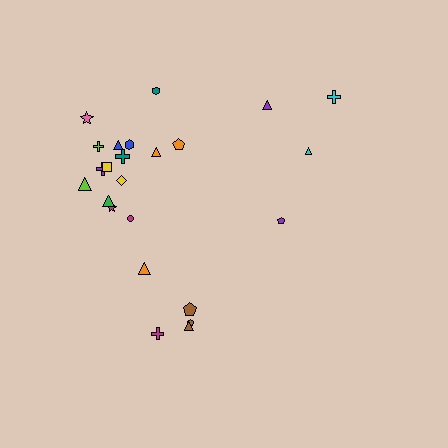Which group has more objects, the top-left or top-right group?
The top-left group.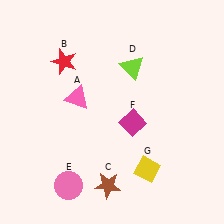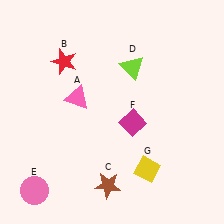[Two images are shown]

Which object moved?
The pink circle (E) moved left.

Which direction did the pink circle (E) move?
The pink circle (E) moved left.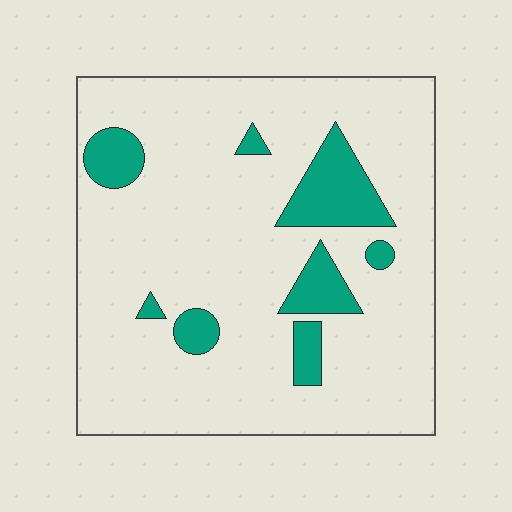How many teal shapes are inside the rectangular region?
8.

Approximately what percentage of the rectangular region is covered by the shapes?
Approximately 15%.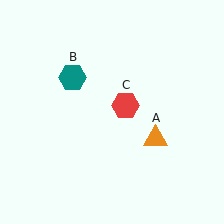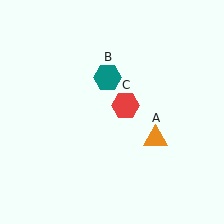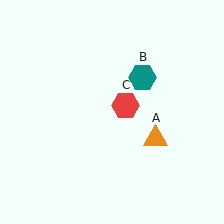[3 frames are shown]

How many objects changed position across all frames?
1 object changed position: teal hexagon (object B).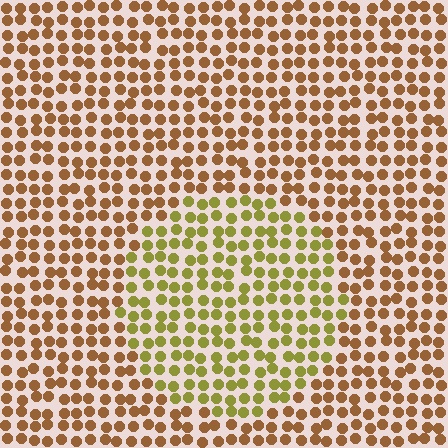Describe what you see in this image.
The image is filled with small brown elements in a uniform arrangement. A circle-shaped region is visible where the elements are tinted to a slightly different hue, forming a subtle color boundary.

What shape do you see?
I see a circle.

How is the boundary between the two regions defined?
The boundary is defined purely by a slight shift in hue (about 39 degrees). Spacing, size, and orientation are identical on both sides.